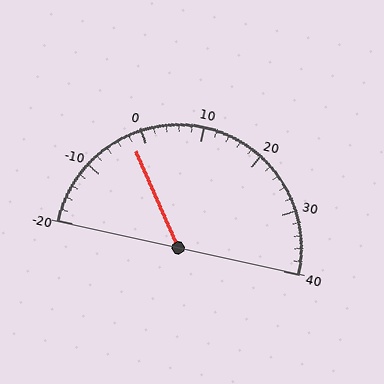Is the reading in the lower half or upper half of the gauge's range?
The reading is in the lower half of the range (-20 to 40).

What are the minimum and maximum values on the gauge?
The gauge ranges from -20 to 40.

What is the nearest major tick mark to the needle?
The nearest major tick mark is 0.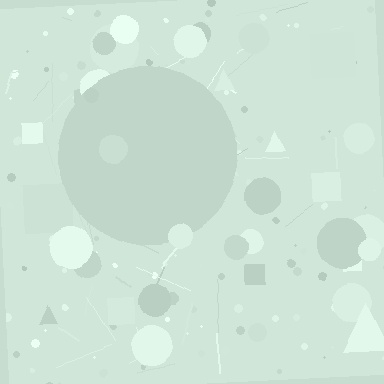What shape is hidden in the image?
A circle is hidden in the image.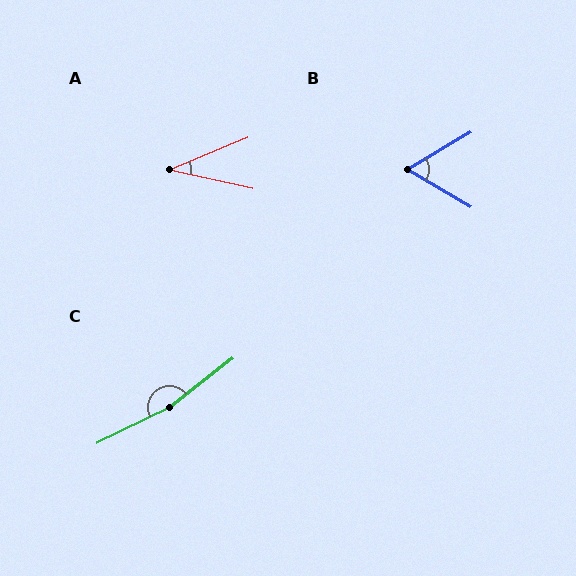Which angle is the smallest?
A, at approximately 35 degrees.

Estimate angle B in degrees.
Approximately 61 degrees.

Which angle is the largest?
C, at approximately 168 degrees.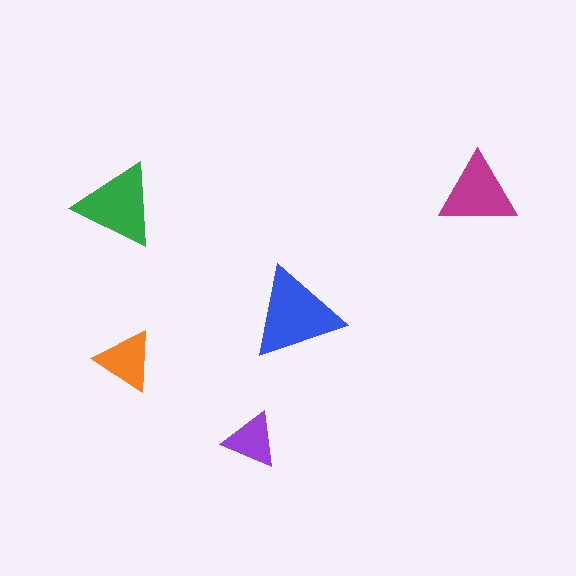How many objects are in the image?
There are 5 objects in the image.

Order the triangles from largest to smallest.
the blue one, the green one, the magenta one, the orange one, the purple one.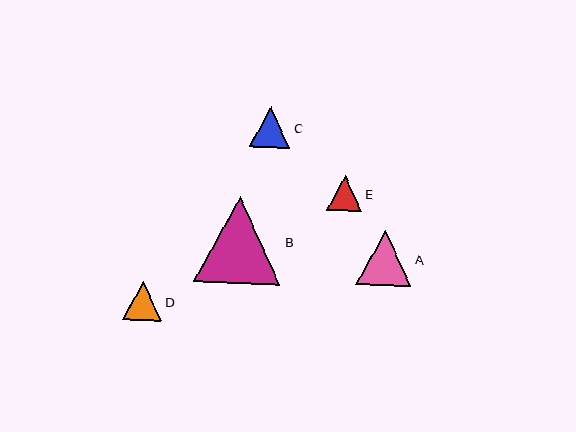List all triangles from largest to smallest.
From largest to smallest: B, A, C, D, E.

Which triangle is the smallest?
Triangle E is the smallest with a size of approximately 35 pixels.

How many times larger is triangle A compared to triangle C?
Triangle A is approximately 1.3 times the size of triangle C.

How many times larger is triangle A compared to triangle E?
Triangle A is approximately 1.6 times the size of triangle E.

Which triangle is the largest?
Triangle B is the largest with a size of approximately 86 pixels.